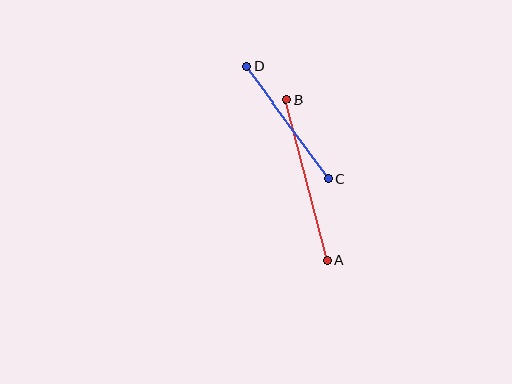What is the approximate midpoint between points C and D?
The midpoint is at approximately (288, 123) pixels.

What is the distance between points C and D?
The distance is approximately 140 pixels.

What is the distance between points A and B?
The distance is approximately 166 pixels.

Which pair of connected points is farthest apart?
Points A and B are farthest apart.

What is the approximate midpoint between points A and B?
The midpoint is at approximately (307, 180) pixels.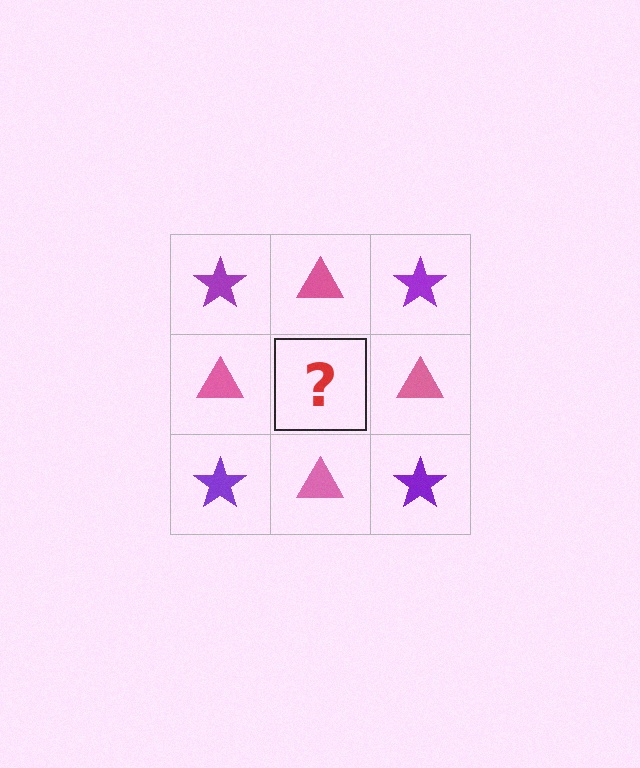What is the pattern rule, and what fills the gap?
The rule is that it alternates purple star and pink triangle in a checkerboard pattern. The gap should be filled with a purple star.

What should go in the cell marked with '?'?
The missing cell should contain a purple star.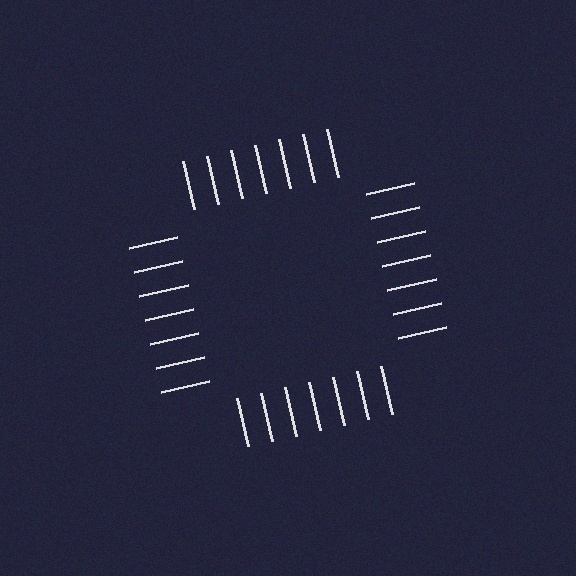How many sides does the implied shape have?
4 sides — the line-ends trace a square.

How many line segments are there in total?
28 — 7 along each of the 4 edges.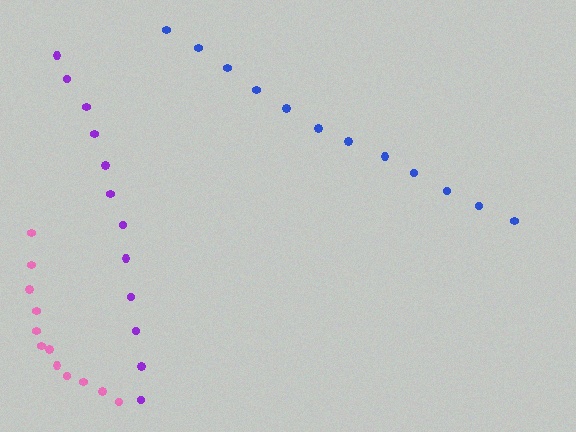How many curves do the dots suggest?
There are 3 distinct paths.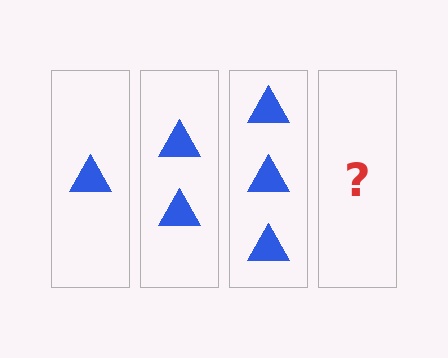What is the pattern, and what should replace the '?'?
The pattern is that each step adds one more triangle. The '?' should be 4 triangles.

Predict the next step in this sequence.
The next step is 4 triangles.